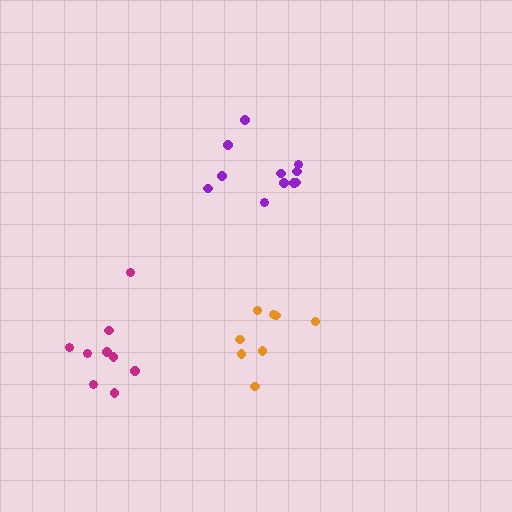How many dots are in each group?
Group 1: 9 dots, Group 2: 11 dots, Group 3: 8 dots (28 total).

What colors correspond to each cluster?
The clusters are colored: magenta, purple, orange.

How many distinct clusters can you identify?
There are 3 distinct clusters.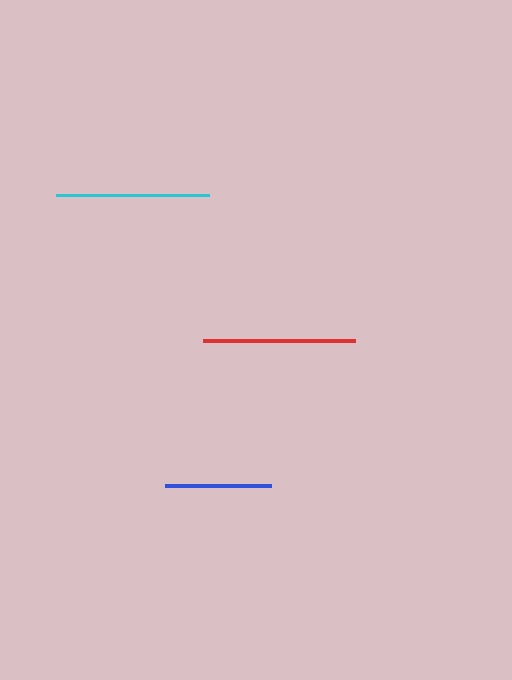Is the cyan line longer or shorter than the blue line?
The cyan line is longer than the blue line.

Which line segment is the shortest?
The blue line is the shortest at approximately 106 pixels.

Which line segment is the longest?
The cyan line is the longest at approximately 154 pixels.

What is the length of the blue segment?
The blue segment is approximately 106 pixels long.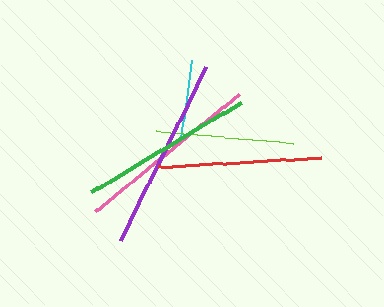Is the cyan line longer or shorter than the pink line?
The pink line is longer than the cyan line.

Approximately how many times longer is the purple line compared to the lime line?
The purple line is approximately 1.4 times the length of the lime line.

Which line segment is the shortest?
The cyan line is the shortest at approximately 79 pixels.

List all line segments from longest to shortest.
From longest to shortest: purple, pink, green, red, lime, cyan.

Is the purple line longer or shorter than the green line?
The purple line is longer than the green line.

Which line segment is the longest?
The purple line is the longest at approximately 193 pixels.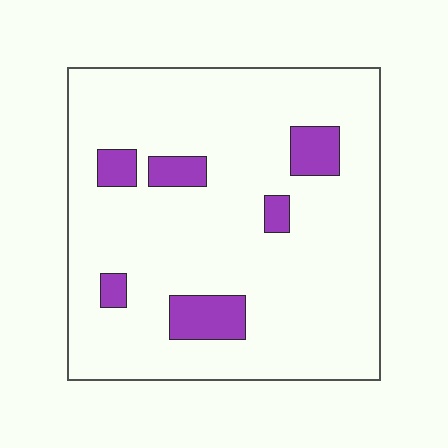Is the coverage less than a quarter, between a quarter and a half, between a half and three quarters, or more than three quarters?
Less than a quarter.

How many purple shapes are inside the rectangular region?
6.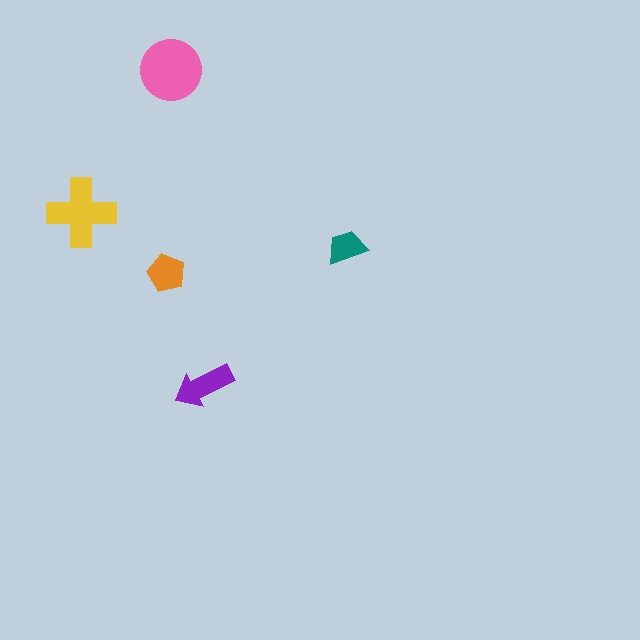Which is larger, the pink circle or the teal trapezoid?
The pink circle.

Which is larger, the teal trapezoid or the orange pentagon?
The orange pentagon.